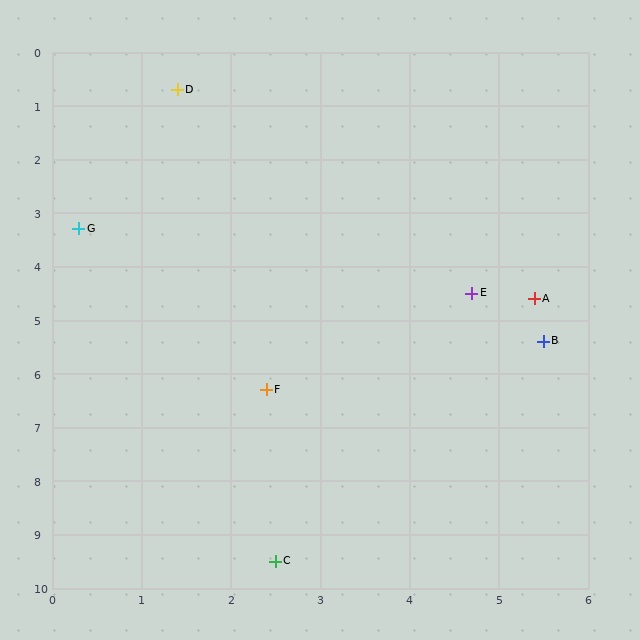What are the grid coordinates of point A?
Point A is at approximately (5.4, 4.6).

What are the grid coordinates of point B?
Point B is at approximately (5.5, 5.4).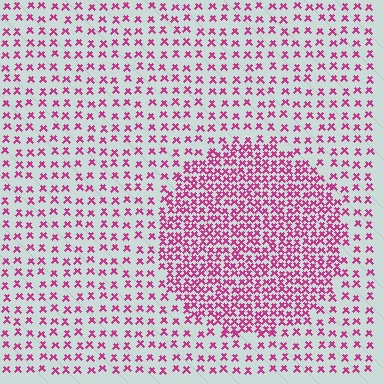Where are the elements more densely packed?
The elements are more densely packed inside the circle boundary.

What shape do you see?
I see a circle.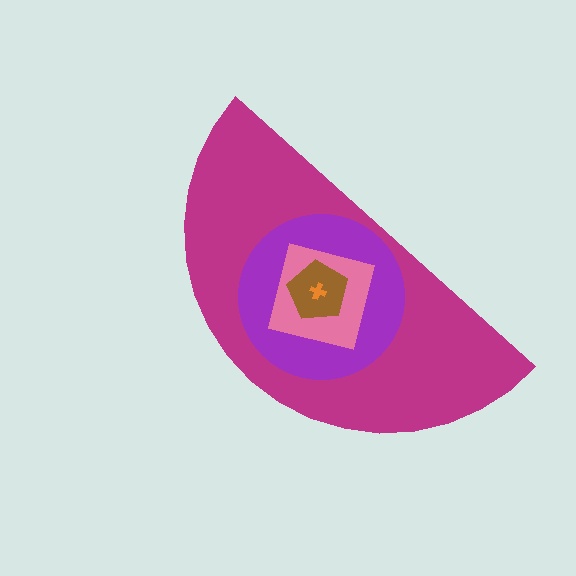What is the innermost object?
The orange cross.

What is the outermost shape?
The magenta semicircle.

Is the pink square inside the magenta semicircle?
Yes.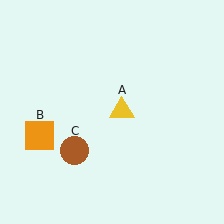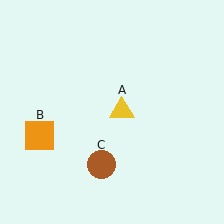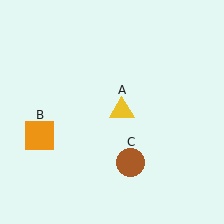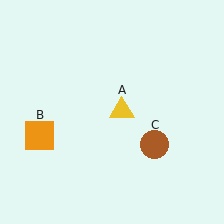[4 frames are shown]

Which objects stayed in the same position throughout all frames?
Yellow triangle (object A) and orange square (object B) remained stationary.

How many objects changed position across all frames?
1 object changed position: brown circle (object C).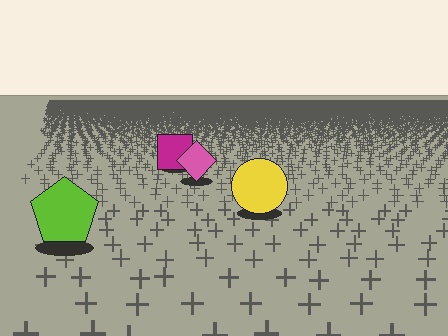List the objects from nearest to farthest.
From nearest to farthest: the lime pentagon, the yellow circle, the pink diamond, the magenta square.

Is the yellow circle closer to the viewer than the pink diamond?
Yes. The yellow circle is closer — you can tell from the texture gradient: the ground texture is coarser near it.